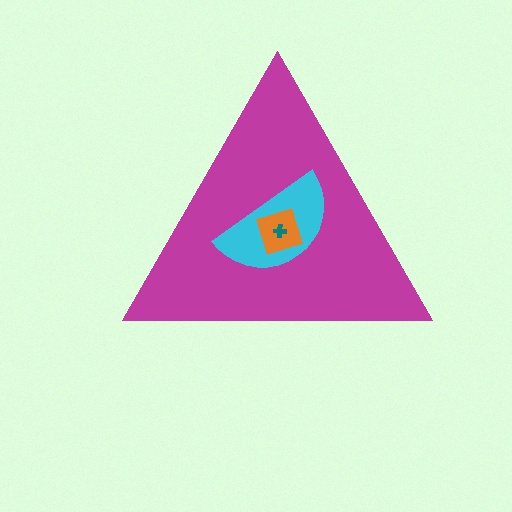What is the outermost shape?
The magenta triangle.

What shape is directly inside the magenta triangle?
The cyan semicircle.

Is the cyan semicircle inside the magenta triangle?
Yes.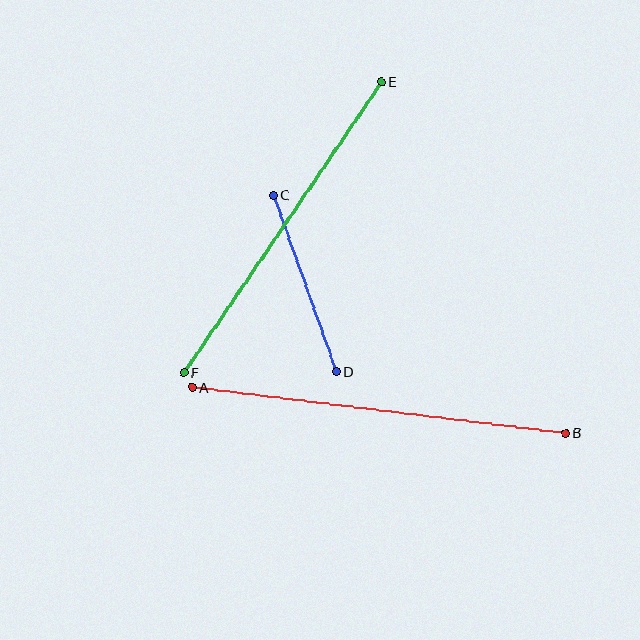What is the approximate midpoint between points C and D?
The midpoint is at approximately (305, 283) pixels.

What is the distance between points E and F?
The distance is approximately 352 pixels.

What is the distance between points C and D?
The distance is approximately 187 pixels.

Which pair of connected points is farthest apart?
Points A and B are farthest apart.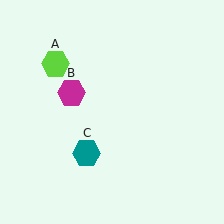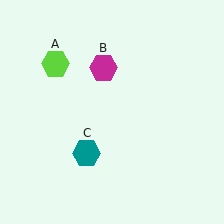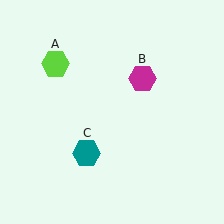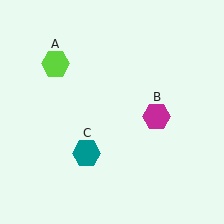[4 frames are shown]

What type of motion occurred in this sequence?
The magenta hexagon (object B) rotated clockwise around the center of the scene.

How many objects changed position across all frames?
1 object changed position: magenta hexagon (object B).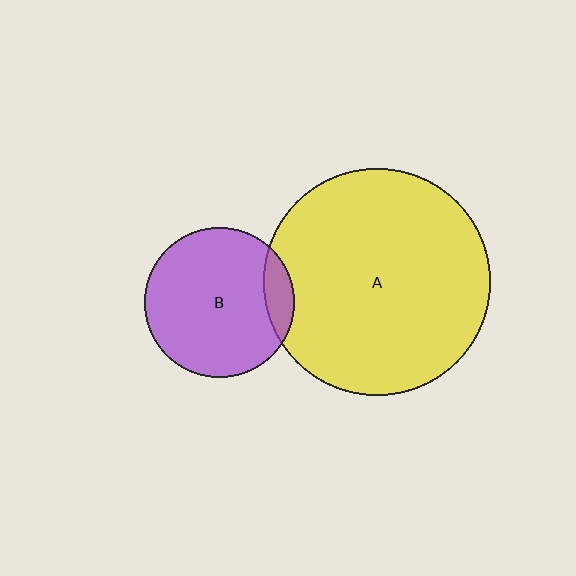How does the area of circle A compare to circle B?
Approximately 2.3 times.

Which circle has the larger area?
Circle A (yellow).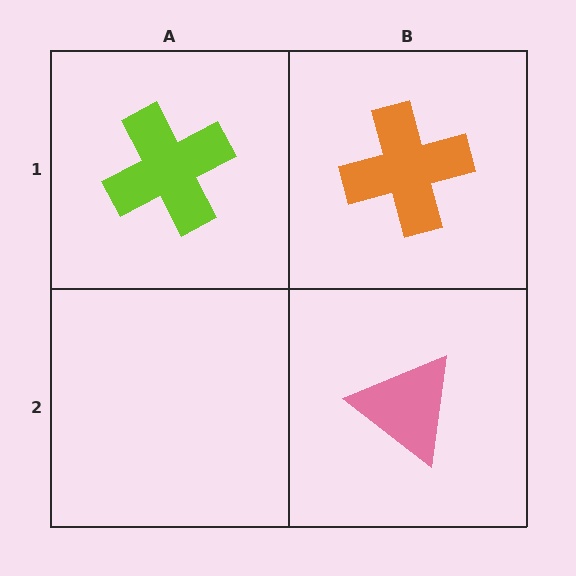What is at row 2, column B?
A pink triangle.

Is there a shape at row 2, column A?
No, that cell is empty.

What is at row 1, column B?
An orange cross.